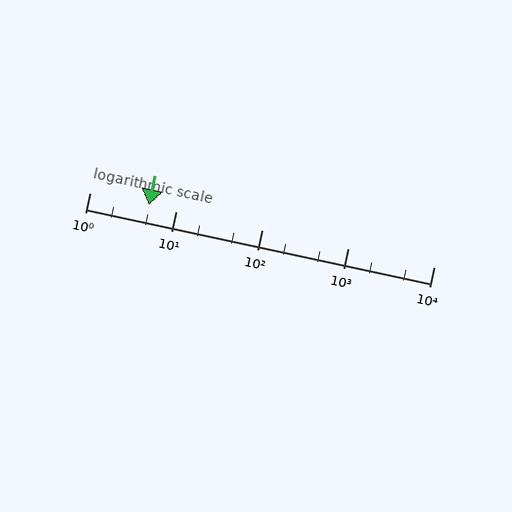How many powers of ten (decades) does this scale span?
The scale spans 4 decades, from 1 to 10000.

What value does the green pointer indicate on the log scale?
The pointer indicates approximately 4.9.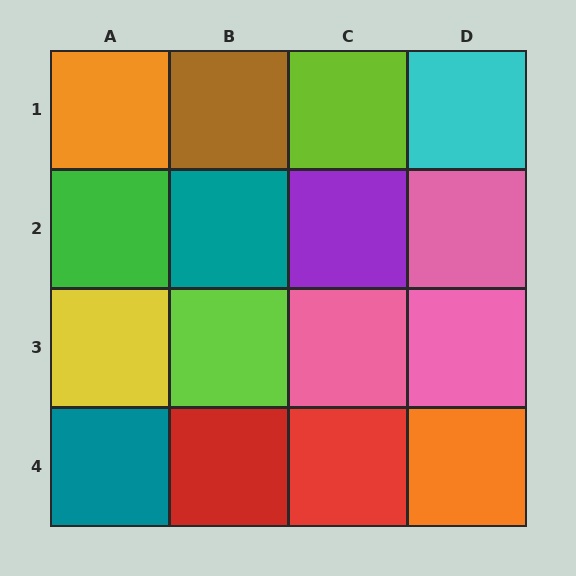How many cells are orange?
2 cells are orange.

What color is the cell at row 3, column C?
Pink.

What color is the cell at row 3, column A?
Yellow.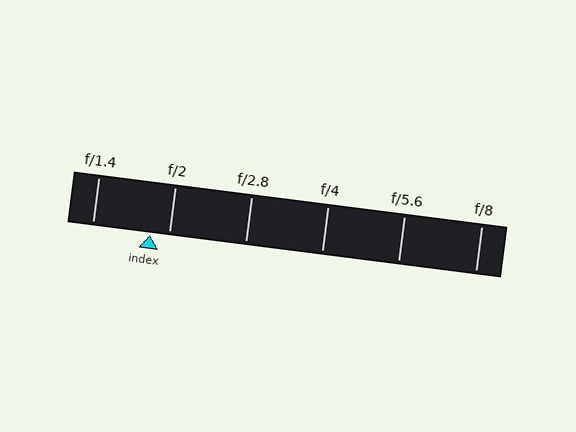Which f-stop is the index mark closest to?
The index mark is closest to f/2.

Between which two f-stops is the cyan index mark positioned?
The index mark is between f/1.4 and f/2.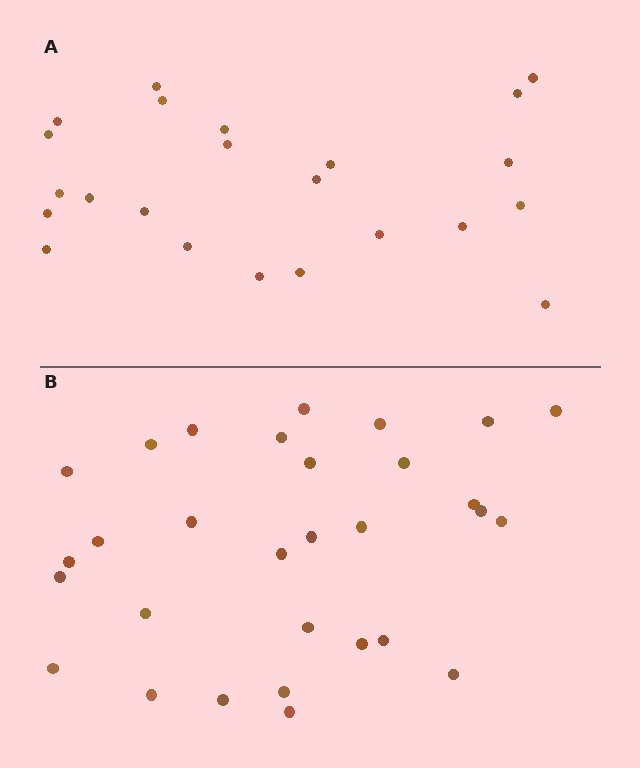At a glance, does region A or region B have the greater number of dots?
Region B (the bottom region) has more dots.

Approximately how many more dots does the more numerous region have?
Region B has roughly 8 or so more dots than region A.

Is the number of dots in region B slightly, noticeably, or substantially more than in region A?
Region B has noticeably more, but not dramatically so. The ratio is roughly 1.3 to 1.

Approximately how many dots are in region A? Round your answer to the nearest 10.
About 20 dots. (The exact count is 23, which rounds to 20.)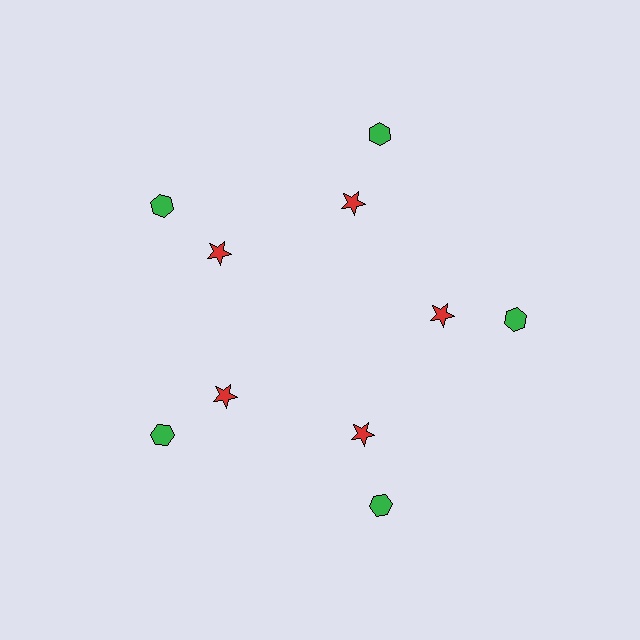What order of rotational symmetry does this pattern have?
This pattern has 5-fold rotational symmetry.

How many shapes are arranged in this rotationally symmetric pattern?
There are 10 shapes, arranged in 5 groups of 2.